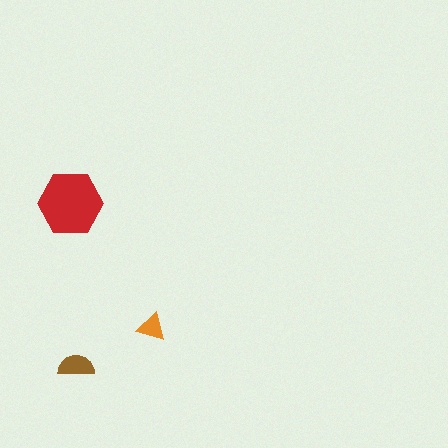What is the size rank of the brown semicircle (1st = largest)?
2nd.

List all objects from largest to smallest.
The red hexagon, the brown semicircle, the orange triangle.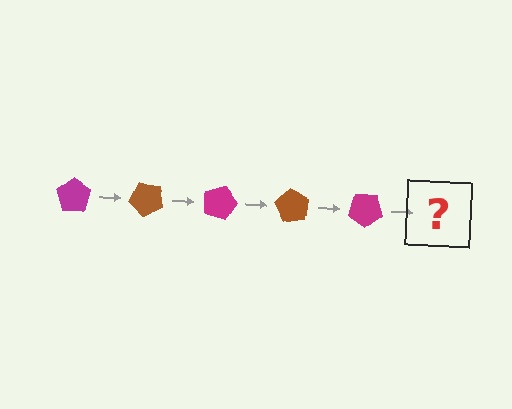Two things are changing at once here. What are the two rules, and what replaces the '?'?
The two rules are that it rotates 45 degrees each step and the color cycles through magenta and brown. The '?' should be a brown pentagon, rotated 225 degrees from the start.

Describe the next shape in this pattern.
It should be a brown pentagon, rotated 225 degrees from the start.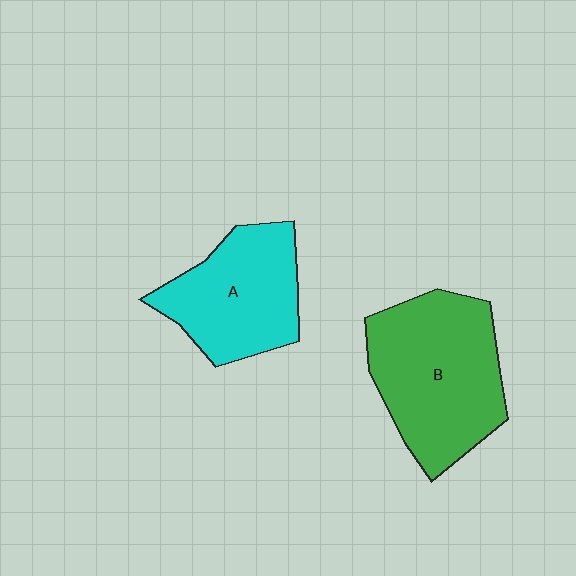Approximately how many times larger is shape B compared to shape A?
Approximately 1.3 times.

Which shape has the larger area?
Shape B (green).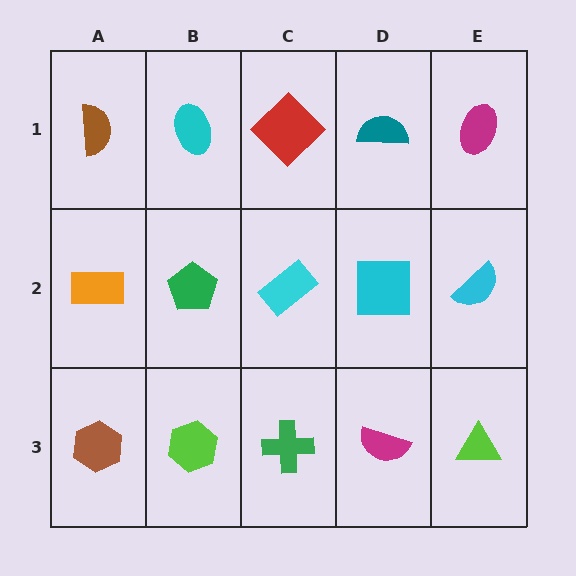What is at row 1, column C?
A red diamond.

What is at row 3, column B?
A lime hexagon.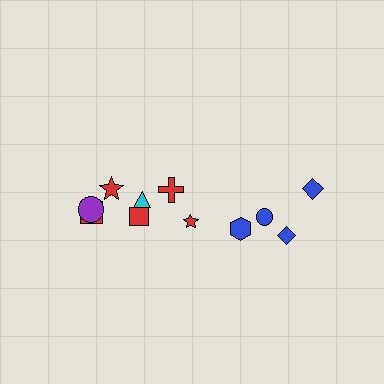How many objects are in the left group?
There are 7 objects.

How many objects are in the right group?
There are 4 objects.